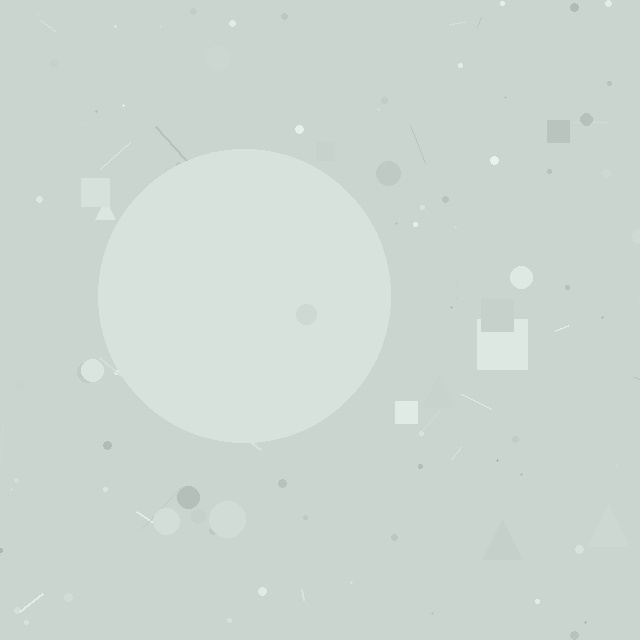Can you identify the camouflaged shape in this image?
The camouflaged shape is a circle.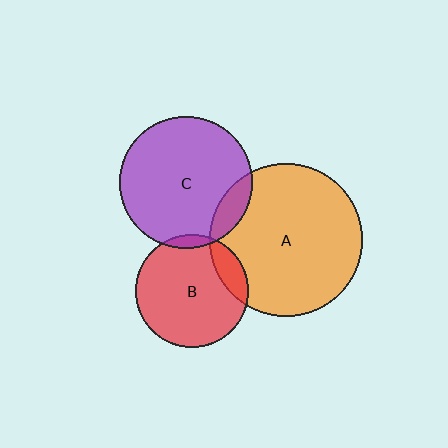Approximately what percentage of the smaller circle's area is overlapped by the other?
Approximately 15%.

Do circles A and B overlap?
Yes.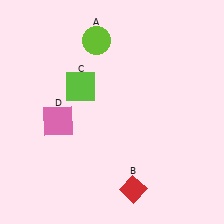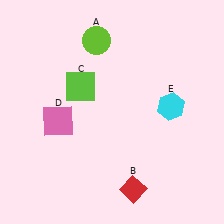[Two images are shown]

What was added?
A cyan hexagon (E) was added in Image 2.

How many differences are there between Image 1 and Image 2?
There is 1 difference between the two images.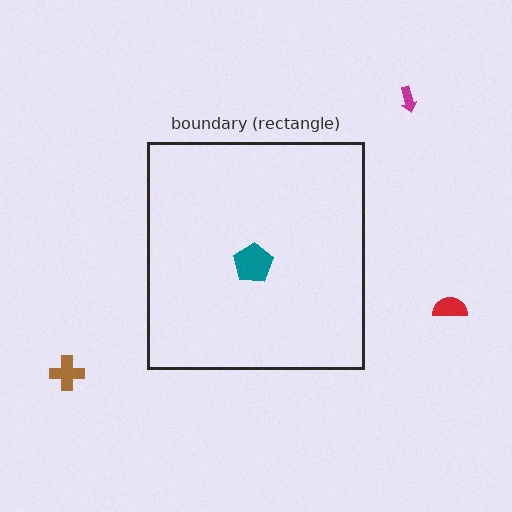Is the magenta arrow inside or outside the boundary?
Outside.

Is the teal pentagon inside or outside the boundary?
Inside.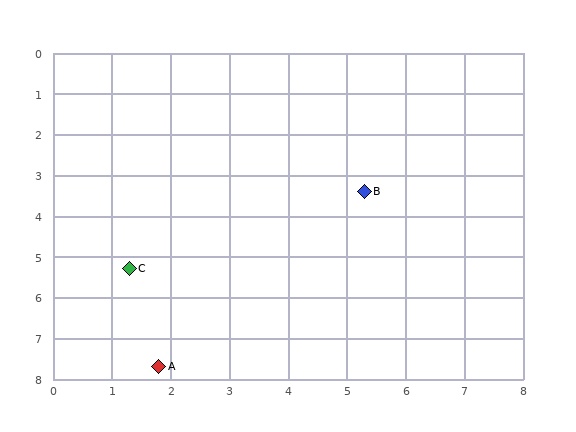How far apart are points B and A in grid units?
Points B and A are about 5.5 grid units apart.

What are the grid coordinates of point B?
Point B is at approximately (5.3, 3.4).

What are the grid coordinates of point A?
Point A is at approximately (1.8, 7.7).